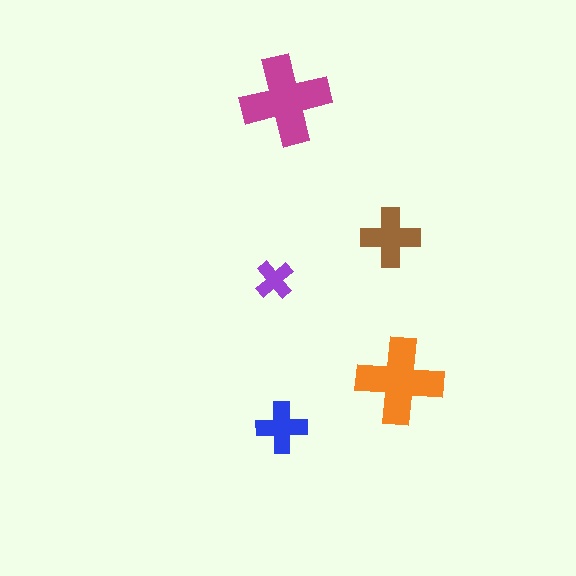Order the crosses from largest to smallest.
the magenta one, the orange one, the brown one, the blue one, the purple one.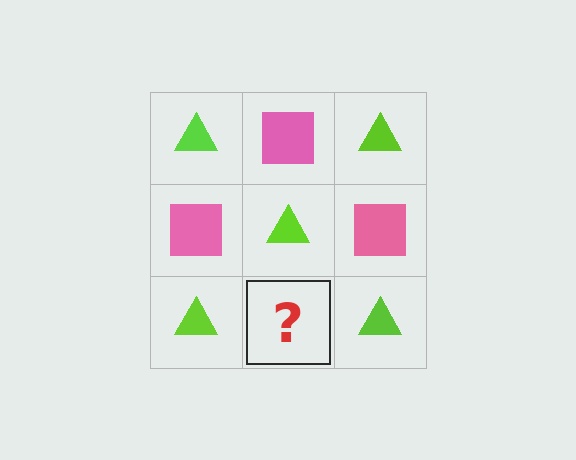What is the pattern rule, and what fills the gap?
The rule is that it alternates lime triangle and pink square in a checkerboard pattern. The gap should be filled with a pink square.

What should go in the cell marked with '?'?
The missing cell should contain a pink square.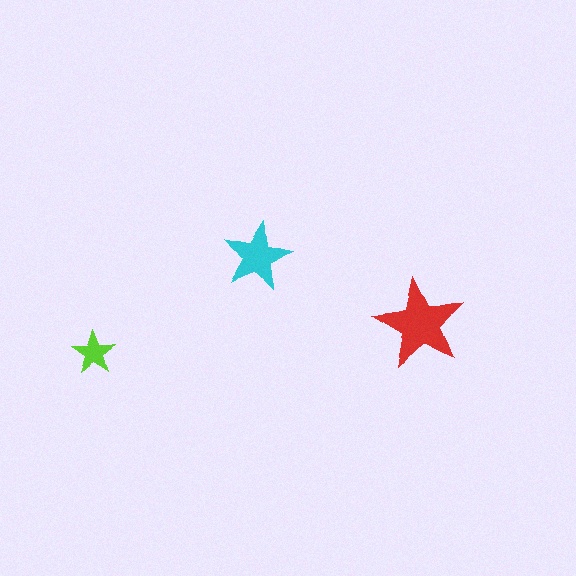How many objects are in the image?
There are 3 objects in the image.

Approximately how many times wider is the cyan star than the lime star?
About 1.5 times wider.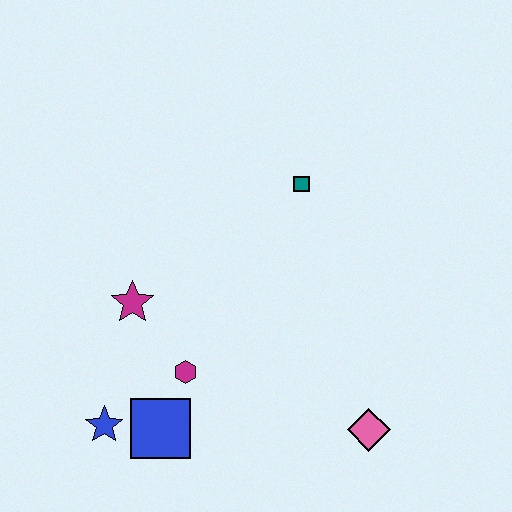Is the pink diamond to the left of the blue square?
No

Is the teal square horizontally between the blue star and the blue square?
No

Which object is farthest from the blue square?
The teal square is farthest from the blue square.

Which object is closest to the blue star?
The blue square is closest to the blue star.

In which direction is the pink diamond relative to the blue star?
The pink diamond is to the right of the blue star.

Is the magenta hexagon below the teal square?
Yes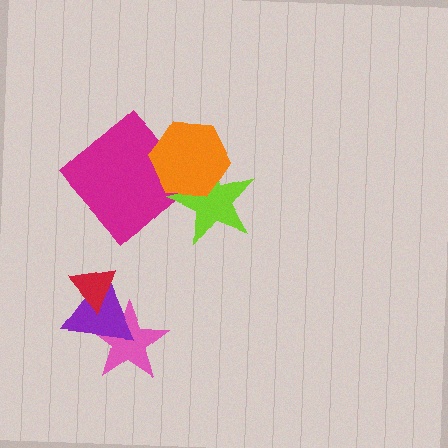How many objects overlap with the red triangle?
1 object overlaps with the red triangle.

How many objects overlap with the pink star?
1 object overlaps with the pink star.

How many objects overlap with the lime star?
1 object overlaps with the lime star.